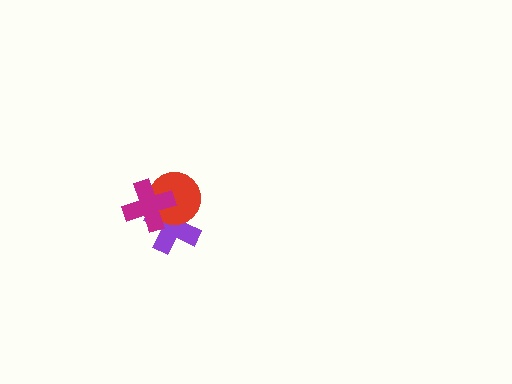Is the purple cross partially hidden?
Yes, it is partially covered by another shape.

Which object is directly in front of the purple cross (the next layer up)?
The red circle is directly in front of the purple cross.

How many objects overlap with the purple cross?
2 objects overlap with the purple cross.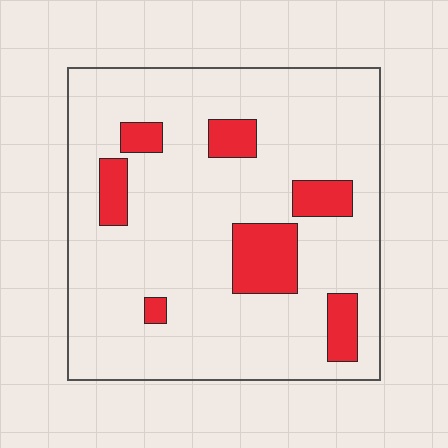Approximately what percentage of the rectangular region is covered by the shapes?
Approximately 15%.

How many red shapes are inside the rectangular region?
7.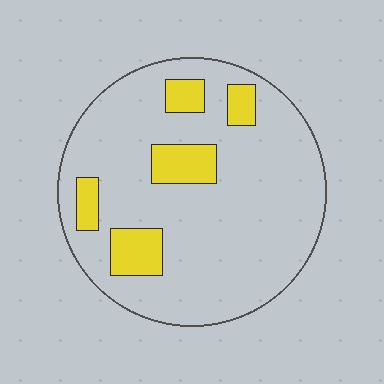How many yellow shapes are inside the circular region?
5.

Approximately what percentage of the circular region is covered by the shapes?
Approximately 15%.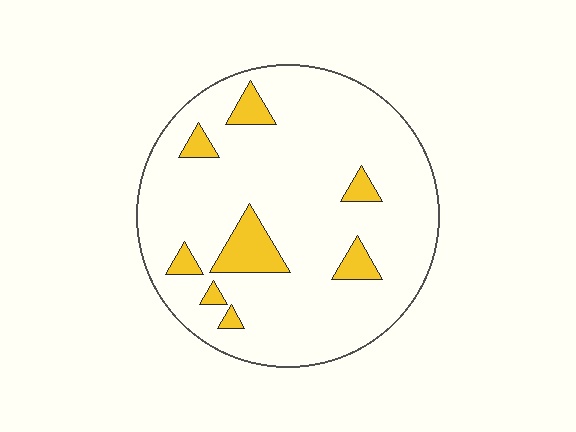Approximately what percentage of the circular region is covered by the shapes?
Approximately 10%.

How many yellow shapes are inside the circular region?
8.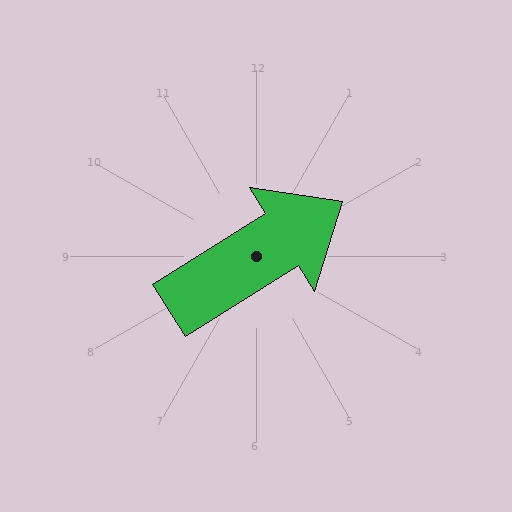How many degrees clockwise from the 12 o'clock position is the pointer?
Approximately 58 degrees.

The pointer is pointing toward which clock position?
Roughly 2 o'clock.